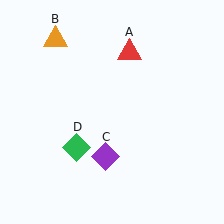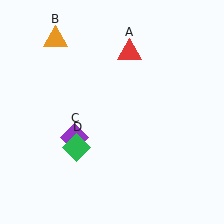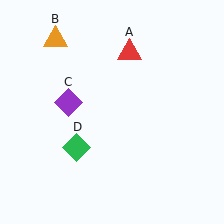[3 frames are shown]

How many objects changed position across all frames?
1 object changed position: purple diamond (object C).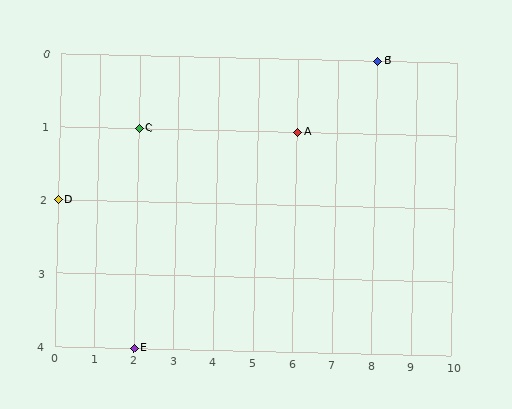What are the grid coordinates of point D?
Point D is at grid coordinates (0, 2).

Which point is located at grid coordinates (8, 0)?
Point B is at (8, 0).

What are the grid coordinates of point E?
Point E is at grid coordinates (2, 4).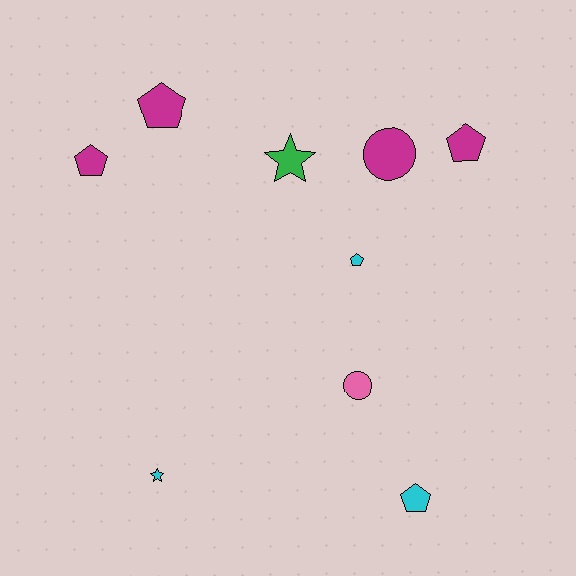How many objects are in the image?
There are 9 objects.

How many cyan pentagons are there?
There are 2 cyan pentagons.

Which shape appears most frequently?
Pentagon, with 5 objects.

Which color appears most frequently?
Magenta, with 4 objects.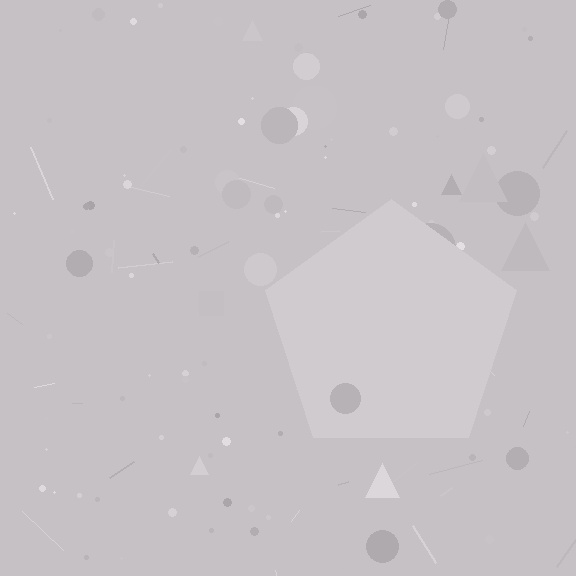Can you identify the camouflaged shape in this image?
The camouflaged shape is a pentagon.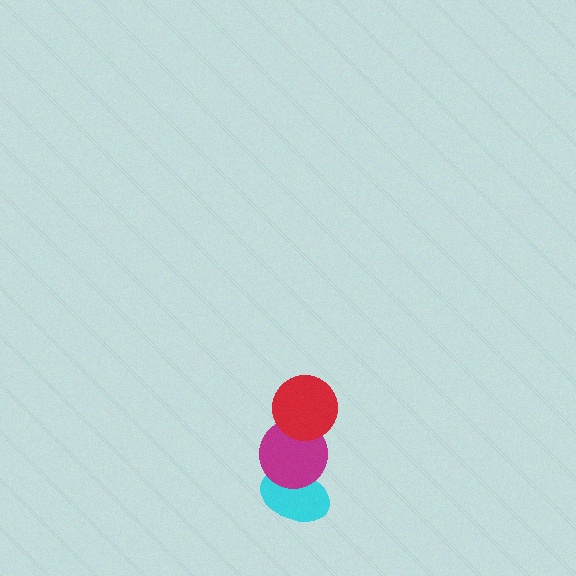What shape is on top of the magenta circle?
The red circle is on top of the magenta circle.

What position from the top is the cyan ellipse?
The cyan ellipse is 3rd from the top.